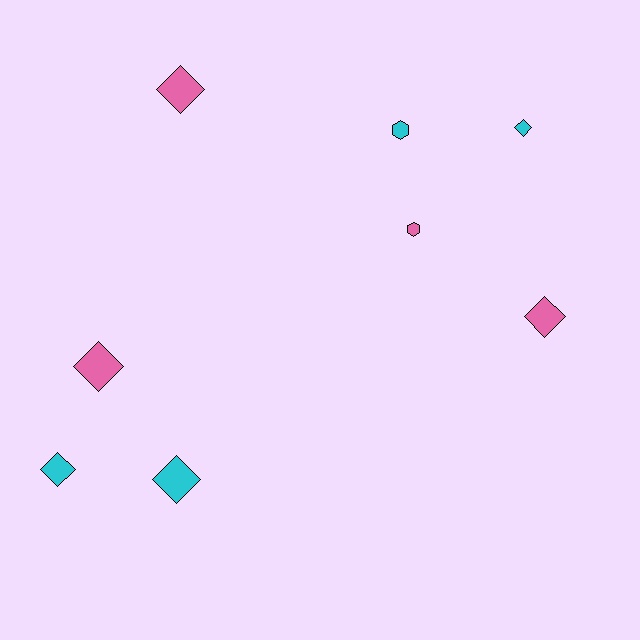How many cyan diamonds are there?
There are 3 cyan diamonds.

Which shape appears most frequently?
Diamond, with 6 objects.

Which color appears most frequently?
Pink, with 4 objects.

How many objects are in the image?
There are 8 objects.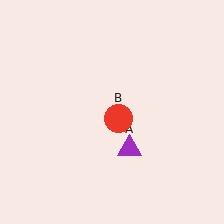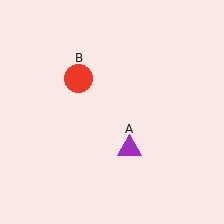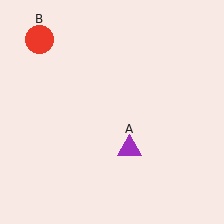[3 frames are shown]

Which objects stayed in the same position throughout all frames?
Purple triangle (object A) remained stationary.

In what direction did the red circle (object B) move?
The red circle (object B) moved up and to the left.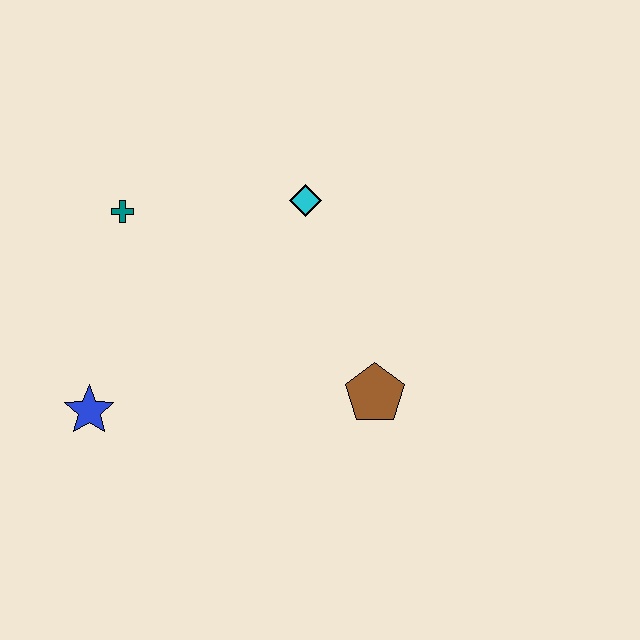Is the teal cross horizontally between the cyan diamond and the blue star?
Yes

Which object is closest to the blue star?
The teal cross is closest to the blue star.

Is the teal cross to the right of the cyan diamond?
No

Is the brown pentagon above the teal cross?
No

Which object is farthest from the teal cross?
The brown pentagon is farthest from the teal cross.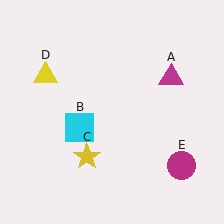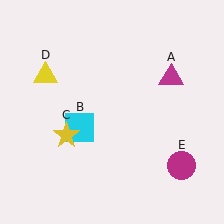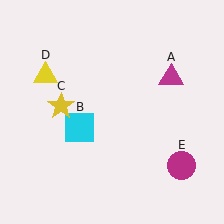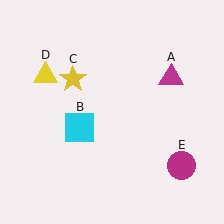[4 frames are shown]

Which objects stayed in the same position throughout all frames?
Magenta triangle (object A) and cyan square (object B) and yellow triangle (object D) and magenta circle (object E) remained stationary.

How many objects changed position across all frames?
1 object changed position: yellow star (object C).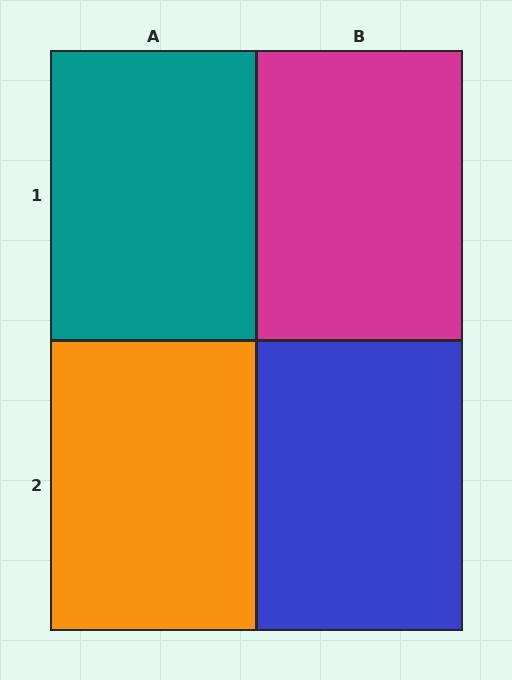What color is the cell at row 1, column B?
Magenta.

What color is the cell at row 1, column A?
Teal.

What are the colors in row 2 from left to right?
Orange, blue.